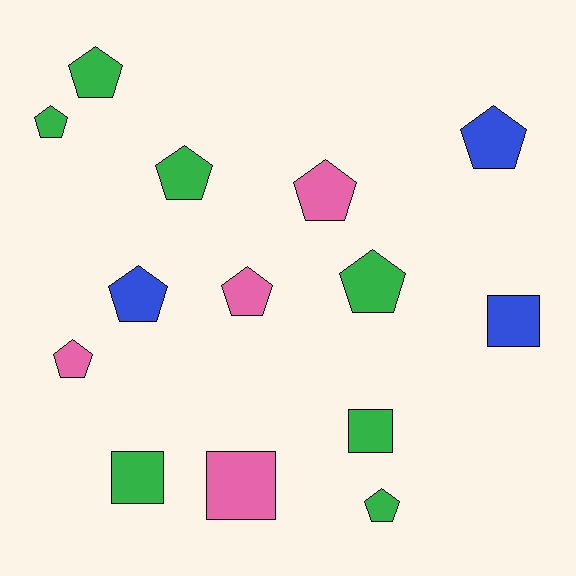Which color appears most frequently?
Green, with 7 objects.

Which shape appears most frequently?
Pentagon, with 10 objects.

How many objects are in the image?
There are 14 objects.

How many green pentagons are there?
There are 5 green pentagons.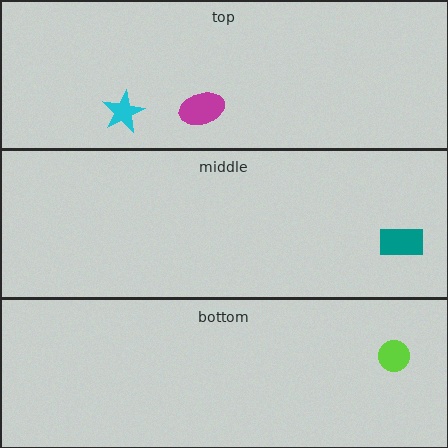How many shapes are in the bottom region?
1.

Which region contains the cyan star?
The top region.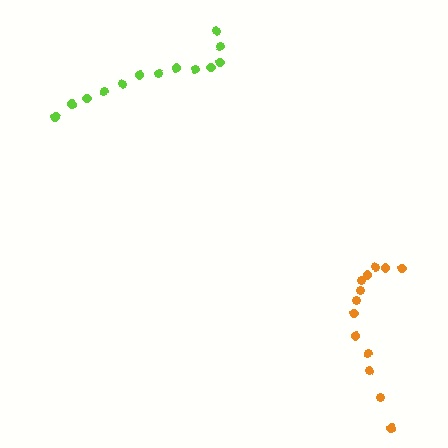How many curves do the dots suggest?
There are 2 distinct paths.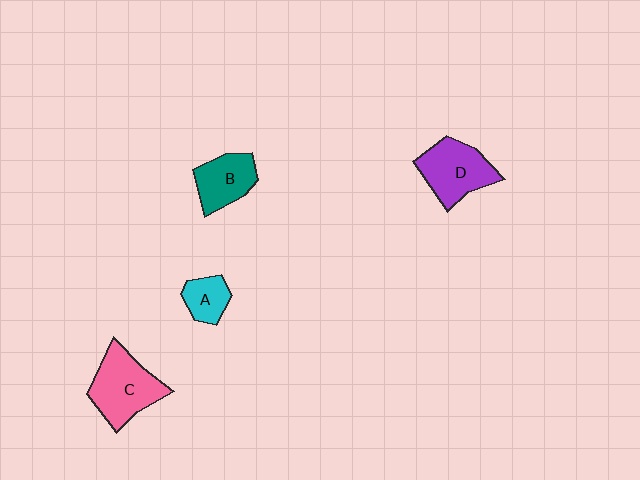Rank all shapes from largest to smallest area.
From largest to smallest: C (pink), D (purple), B (teal), A (cyan).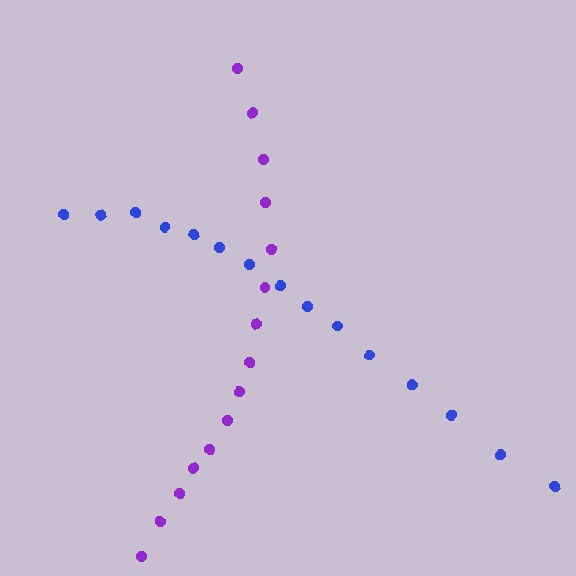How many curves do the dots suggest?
There are 2 distinct paths.